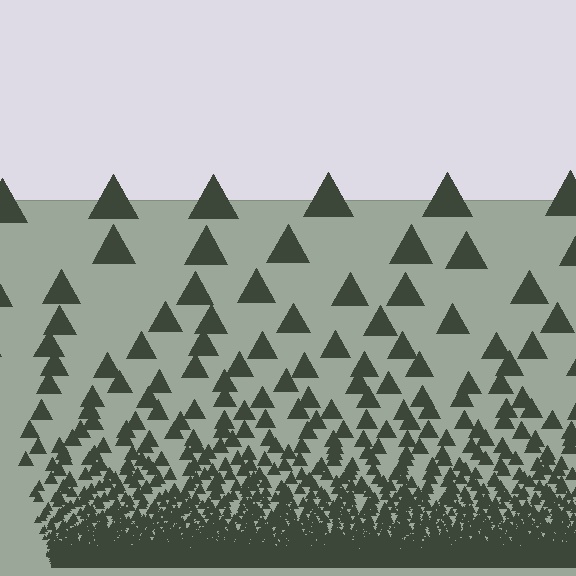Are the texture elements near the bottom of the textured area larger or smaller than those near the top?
Smaller. The gradient is inverted — elements near the bottom are smaller and denser.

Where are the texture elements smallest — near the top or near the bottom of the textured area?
Near the bottom.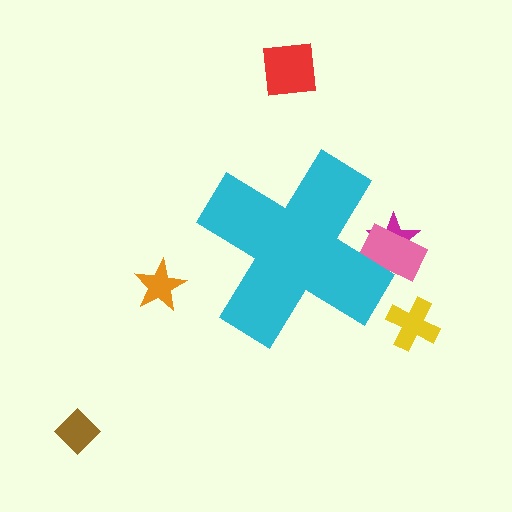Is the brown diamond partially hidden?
No, the brown diamond is fully visible.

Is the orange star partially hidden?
No, the orange star is fully visible.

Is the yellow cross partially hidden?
No, the yellow cross is fully visible.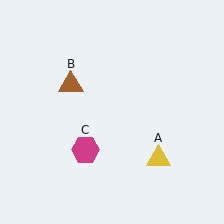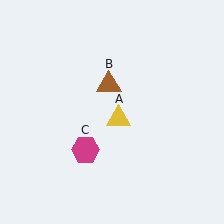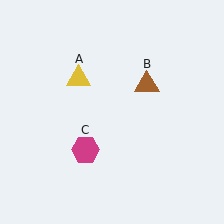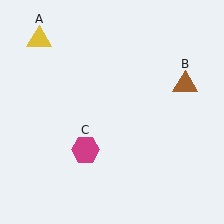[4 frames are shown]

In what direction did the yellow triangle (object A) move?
The yellow triangle (object A) moved up and to the left.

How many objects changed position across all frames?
2 objects changed position: yellow triangle (object A), brown triangle (object B).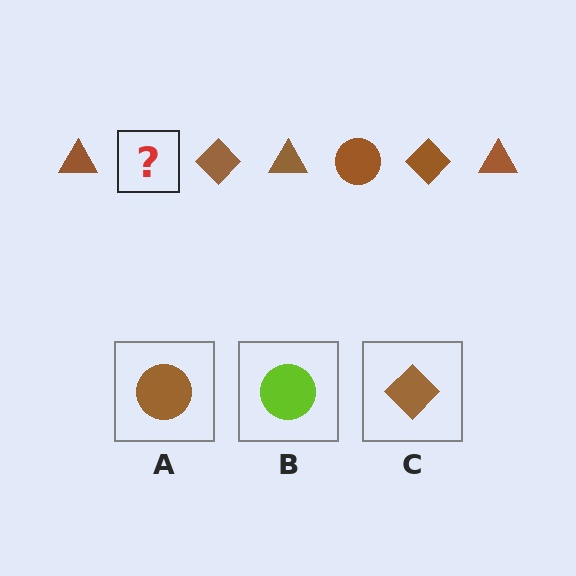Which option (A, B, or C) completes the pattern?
A.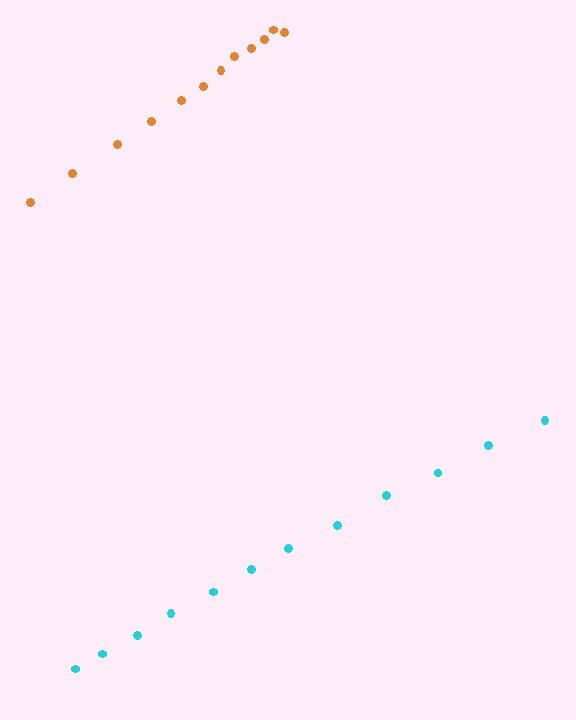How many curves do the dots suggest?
There are 2 distinct paths.